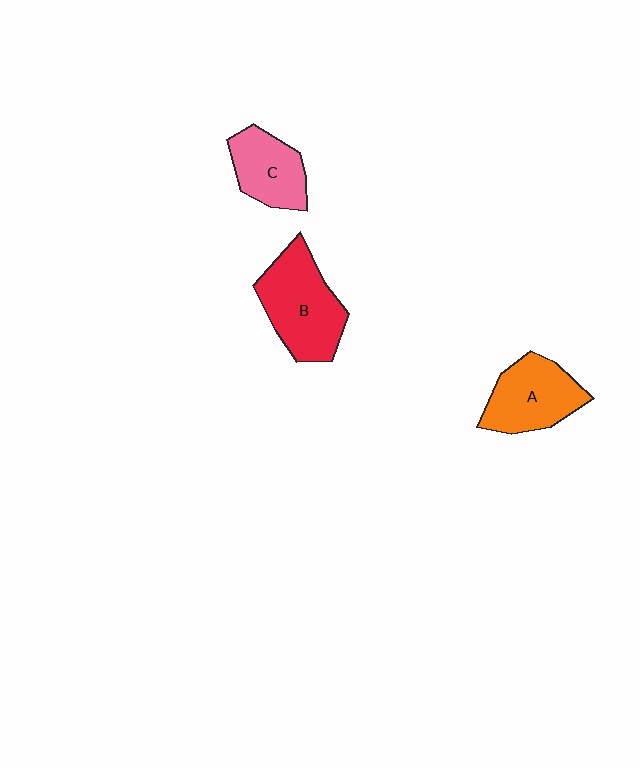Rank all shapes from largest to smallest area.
From largest to smallest: B (red), A (orange), C (pink).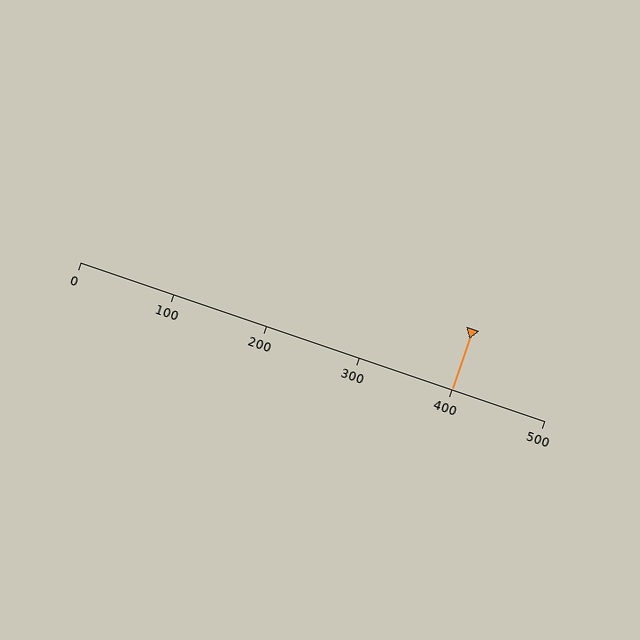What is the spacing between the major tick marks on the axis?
The major ticks are spaced 100 apart.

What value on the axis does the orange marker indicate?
The marker indicates approximately 400.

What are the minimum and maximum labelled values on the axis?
The axis runs from 0 to 500.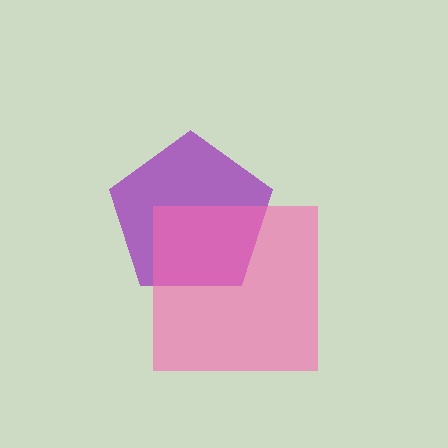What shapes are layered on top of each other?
The layered shapes are: a purple pentagon, a pink square.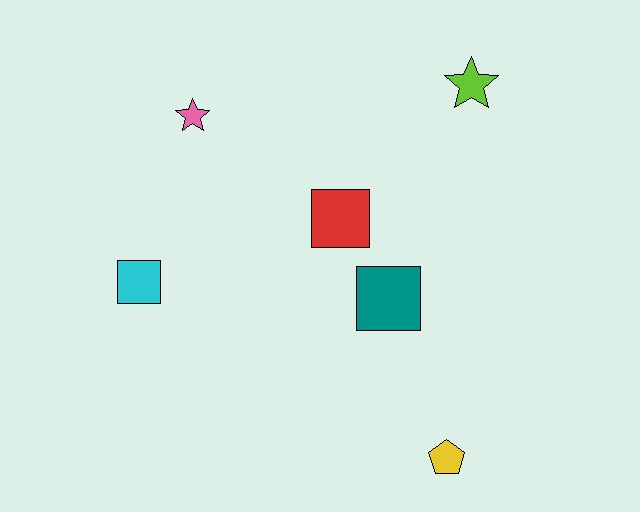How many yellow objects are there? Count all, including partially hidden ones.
There is 1 yellow object.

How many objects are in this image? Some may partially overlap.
There are 6 objects.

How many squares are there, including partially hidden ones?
There are 3 squares.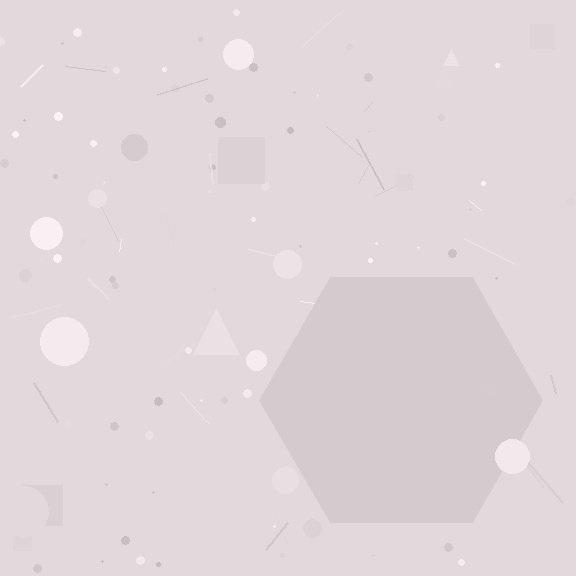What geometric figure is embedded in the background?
A hexagon is embedded in the background.